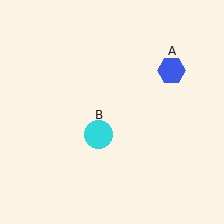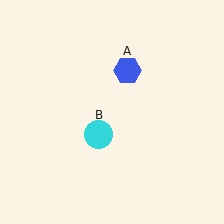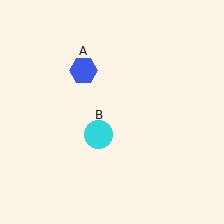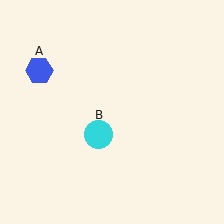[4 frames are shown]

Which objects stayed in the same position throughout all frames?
Cyan circle (object B) remained stationary.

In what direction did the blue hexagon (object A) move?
The blue hexagon (object A) moved left.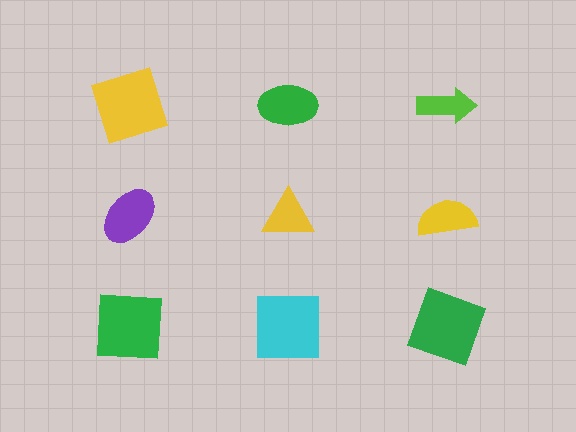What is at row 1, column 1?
A yellow square.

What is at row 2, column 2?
A yellow triangle.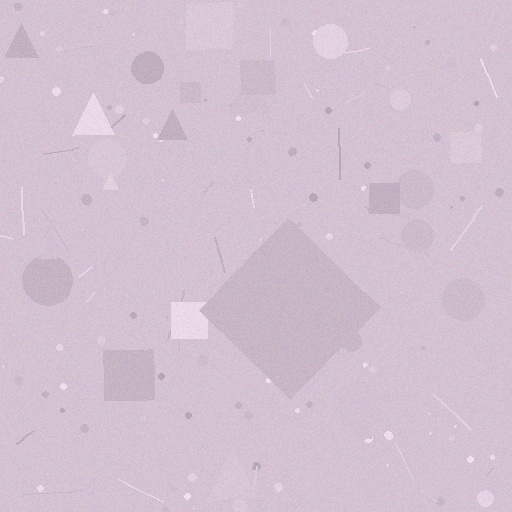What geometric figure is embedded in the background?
A diamond is embedded in the background.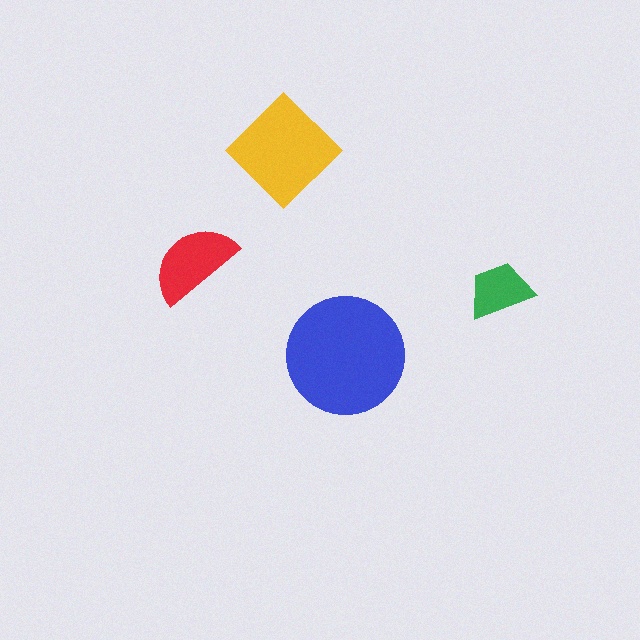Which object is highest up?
The yellow diamond is topmost.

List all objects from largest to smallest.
The blue circle, the yellow diamond, the red semicircle, the green trapezoid.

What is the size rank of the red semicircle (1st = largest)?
3rd.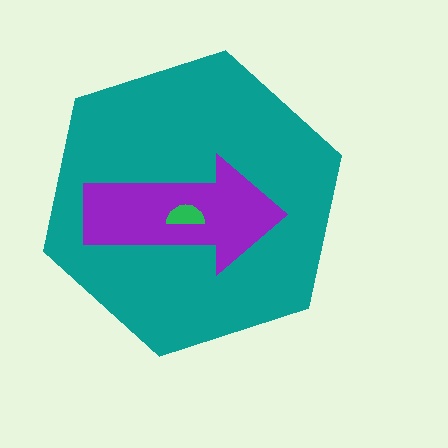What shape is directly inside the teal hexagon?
The purple arrow.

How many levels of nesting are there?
3.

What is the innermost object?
The green semicircle.